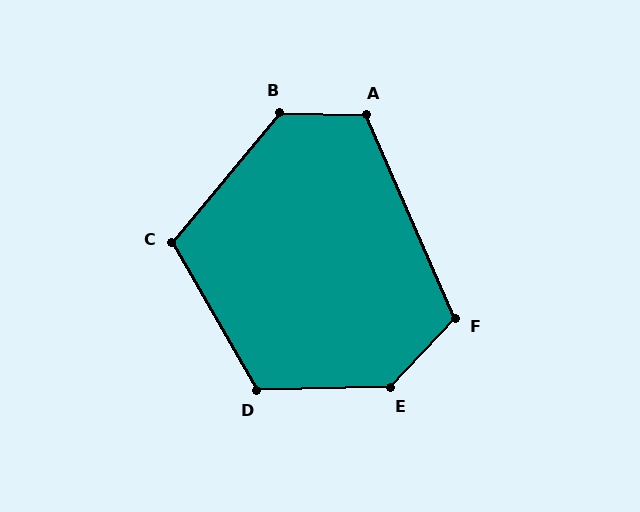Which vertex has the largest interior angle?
E, at approximately 135 degrees.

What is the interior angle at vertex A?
Approximately 115 degrees (obtuse).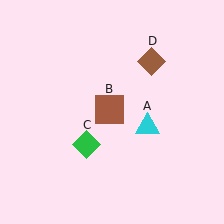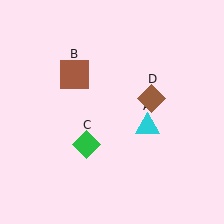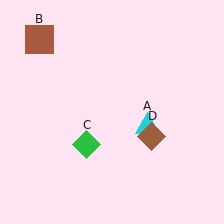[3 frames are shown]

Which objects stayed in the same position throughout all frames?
Cyan triangle (object A) and green diamond (object C) remained stationary.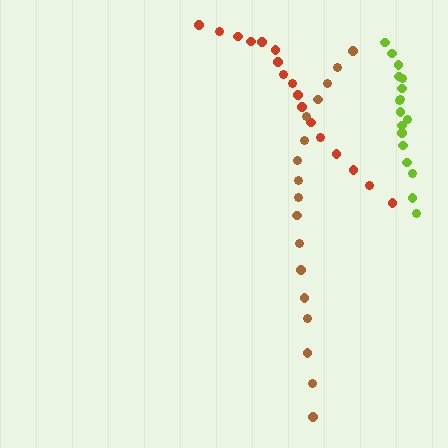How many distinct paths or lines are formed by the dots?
There are 3 distinct paths.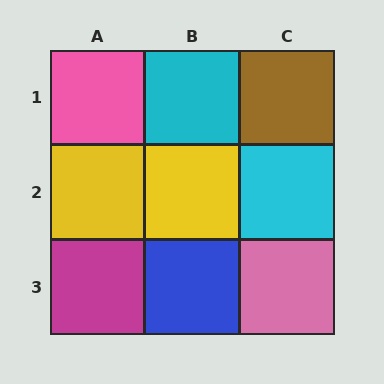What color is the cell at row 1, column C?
Brown.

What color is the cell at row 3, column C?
Pink.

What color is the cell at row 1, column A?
Pink.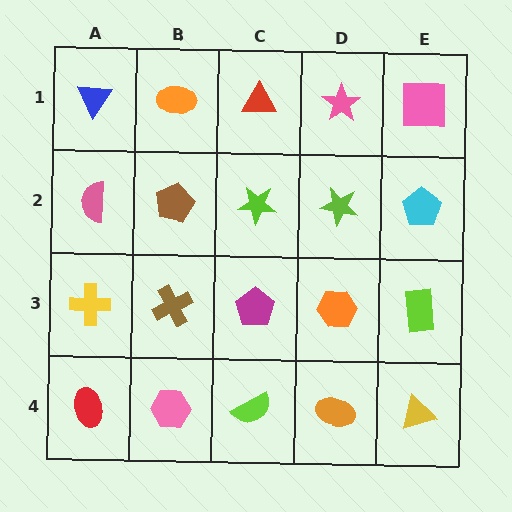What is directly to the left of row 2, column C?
A brown pentagon.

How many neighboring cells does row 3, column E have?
3.